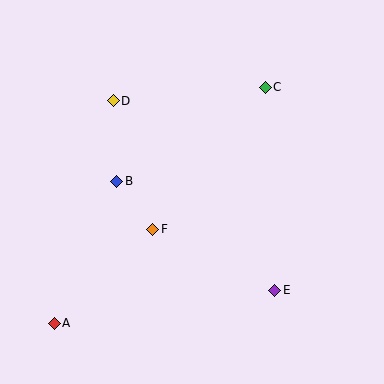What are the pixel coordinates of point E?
Point E is at (275, 290).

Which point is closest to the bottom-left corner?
Point A is closest to the bottom-left corner.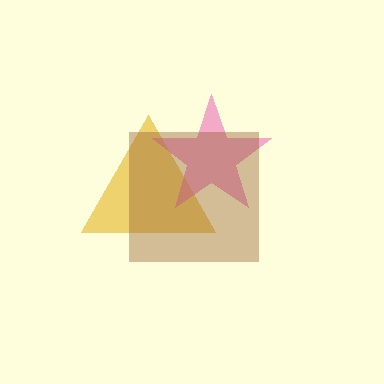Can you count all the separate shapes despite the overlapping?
Yes, there are 3 separate shapes.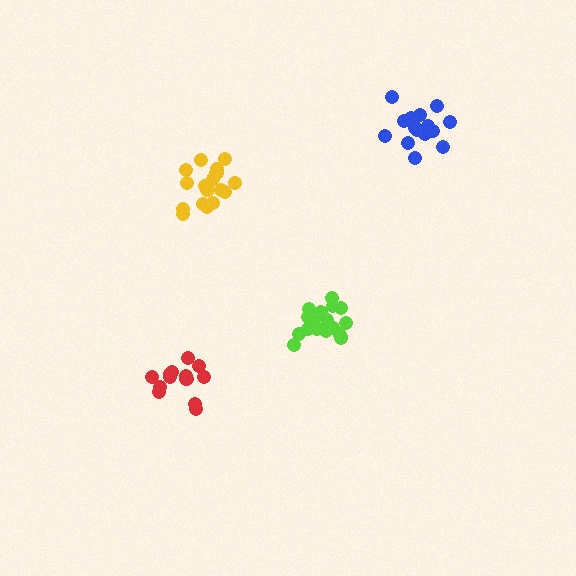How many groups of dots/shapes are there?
There are 4 groups.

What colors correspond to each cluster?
The clusters are colored: yellow, lime, blue, red.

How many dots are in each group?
Group 1: 18 dots, Group 2: 19 dots, Group 3: 16 dots, Group 4: 14 dots (67 total).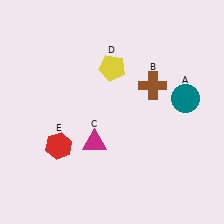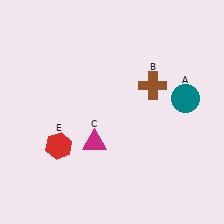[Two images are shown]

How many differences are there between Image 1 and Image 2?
There is 1 difference between the two images.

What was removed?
The yellow pentagon (D) was removed in Image 2.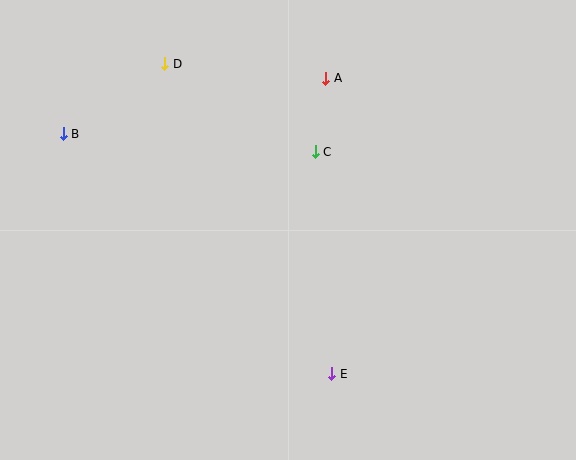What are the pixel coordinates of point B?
Point B is at (63, 134).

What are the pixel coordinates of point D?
Point D is at (165, 64).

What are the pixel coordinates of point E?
Point E is at (332, 374).